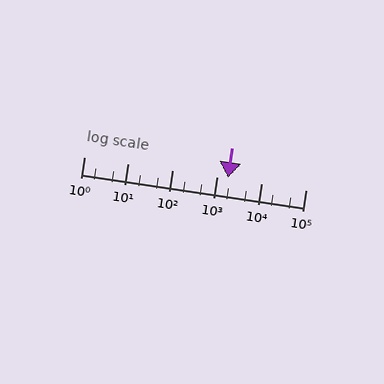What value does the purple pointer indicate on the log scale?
The pointer indicates approximately 1800.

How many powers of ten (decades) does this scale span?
The scale spans 5 decades, from 1 to 100000.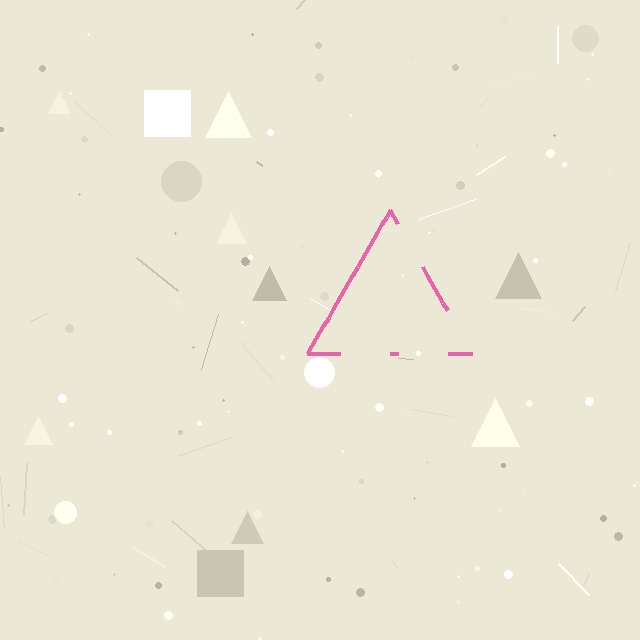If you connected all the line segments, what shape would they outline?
They would outline a triangle.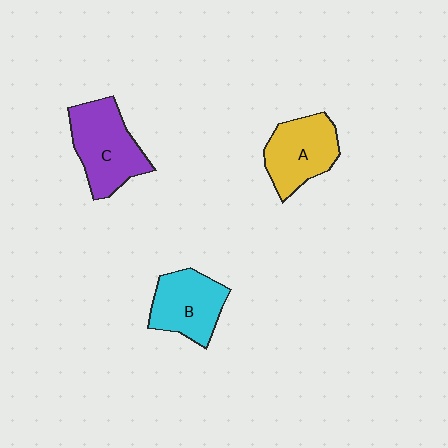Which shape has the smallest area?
Shape B (cyan).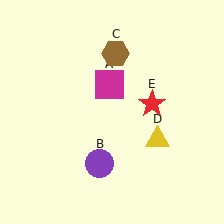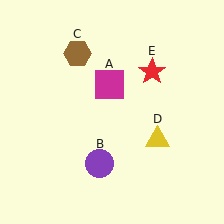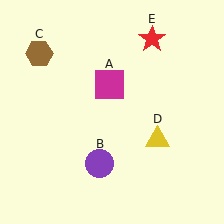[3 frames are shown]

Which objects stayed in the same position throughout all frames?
Magenta square (object A) and purple circle (object B) and yellow triangle (object D) remained stationary.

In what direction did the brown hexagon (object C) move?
The brown hexagon (object C) moved left.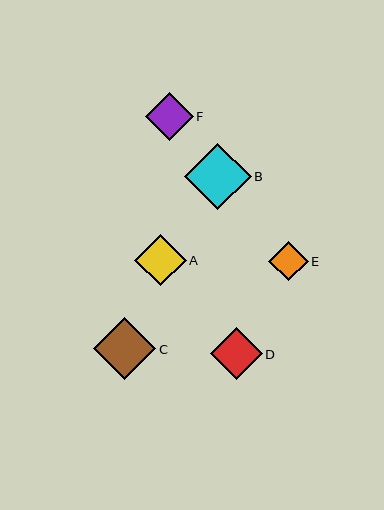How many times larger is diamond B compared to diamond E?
Diamond B is approximately 1.7 times the size of diamond E.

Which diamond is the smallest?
Diamond E is the smallest with a size of approximately 40 pixels.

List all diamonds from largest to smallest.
From largest to smallest: B, C, D, A, F, E.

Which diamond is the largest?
Diamond B is the largest with a size of approximately 66 pixels.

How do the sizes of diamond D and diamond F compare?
Diamond D and diamond F are approximately the same size.